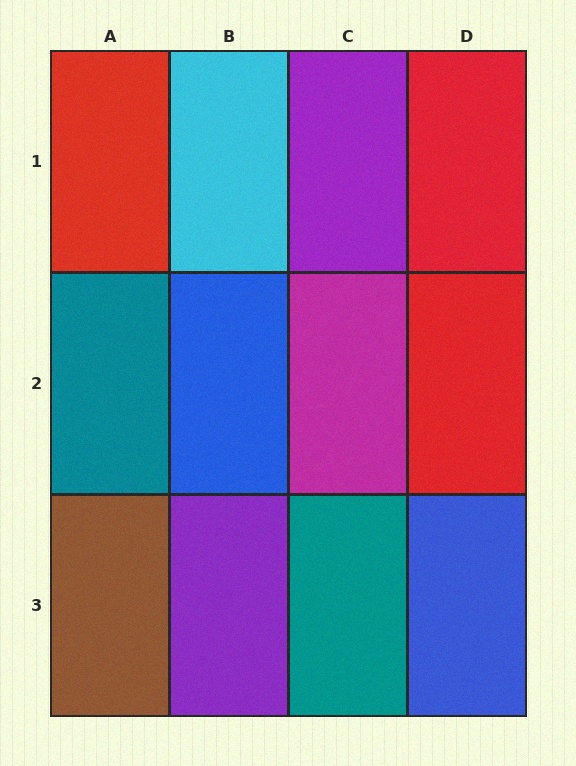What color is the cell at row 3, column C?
Teal.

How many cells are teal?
2 cells are teal.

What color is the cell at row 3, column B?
Purple.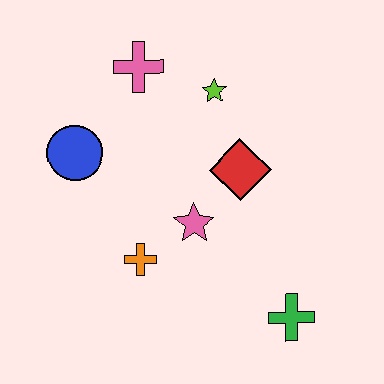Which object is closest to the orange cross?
The pink star is closest to the orange cross.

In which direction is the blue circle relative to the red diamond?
The blue circle is to the left of the red diamond.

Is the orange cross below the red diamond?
Yes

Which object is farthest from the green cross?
The pink cross is farthest from the green cross.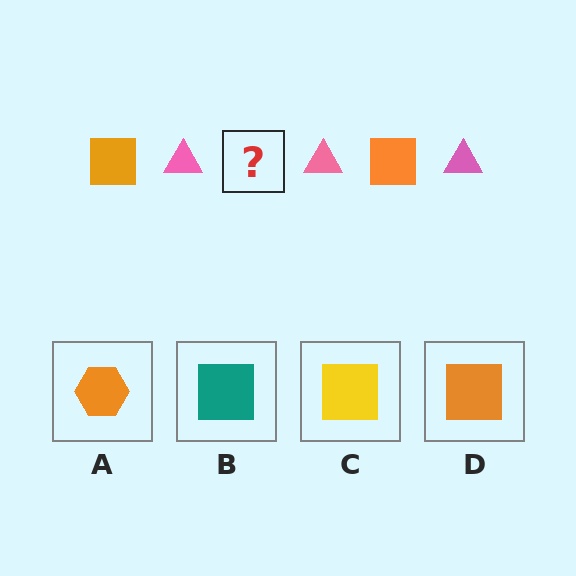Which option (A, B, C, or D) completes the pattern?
D.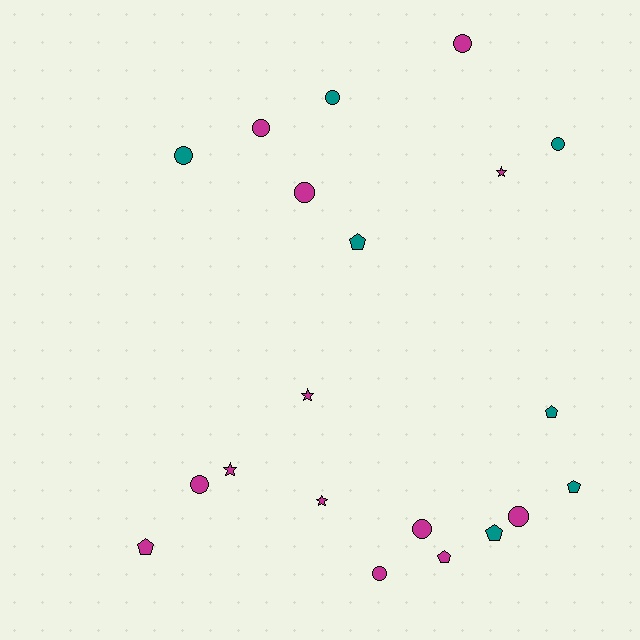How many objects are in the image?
There are 20 objects.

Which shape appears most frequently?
Circle, with 10 objects.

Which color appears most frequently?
Magenta, with 13 objects.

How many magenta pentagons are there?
There are 2 magenta pentagons.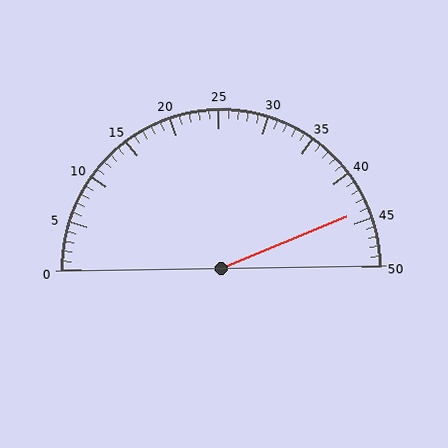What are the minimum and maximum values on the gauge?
The gauge ranges from 0 to 50.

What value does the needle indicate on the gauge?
The needle indicates approximately 44.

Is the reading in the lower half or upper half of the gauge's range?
The reading is in the upper half of the range (0 to 50).